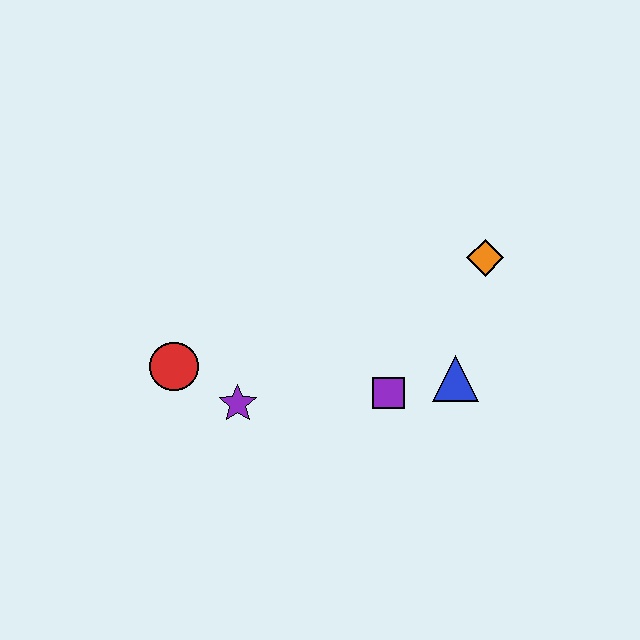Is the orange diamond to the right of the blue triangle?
Yes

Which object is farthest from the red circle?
The orange diamond is farthest from the red circle.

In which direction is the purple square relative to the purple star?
The purple square is to the right of the purple star.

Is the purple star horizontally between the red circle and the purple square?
Yes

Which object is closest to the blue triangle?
The purple square is closest to the blue triangle.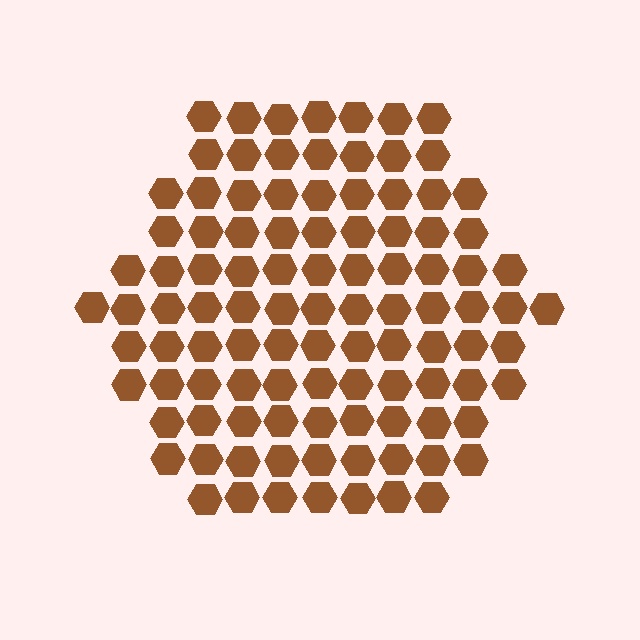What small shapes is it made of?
It is made of small hexagons.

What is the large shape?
The large shape is a hexagon.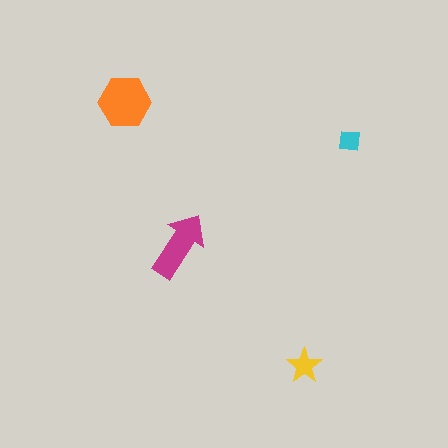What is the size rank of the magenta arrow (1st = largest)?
2nd.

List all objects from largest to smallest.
The orange hexagon, the magenta arrow, the yellow star, the cyan square.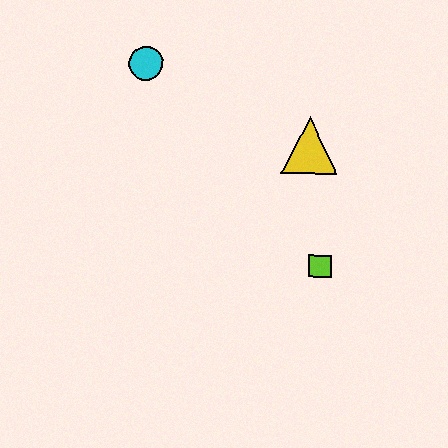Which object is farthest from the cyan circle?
The lime square is farthest from the cyan circle.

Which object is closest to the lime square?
The yellow triangle is closest to the lime square.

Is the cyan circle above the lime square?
Yes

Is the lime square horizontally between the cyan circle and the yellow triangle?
No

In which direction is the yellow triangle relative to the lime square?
The yellow triangle is above the lime square.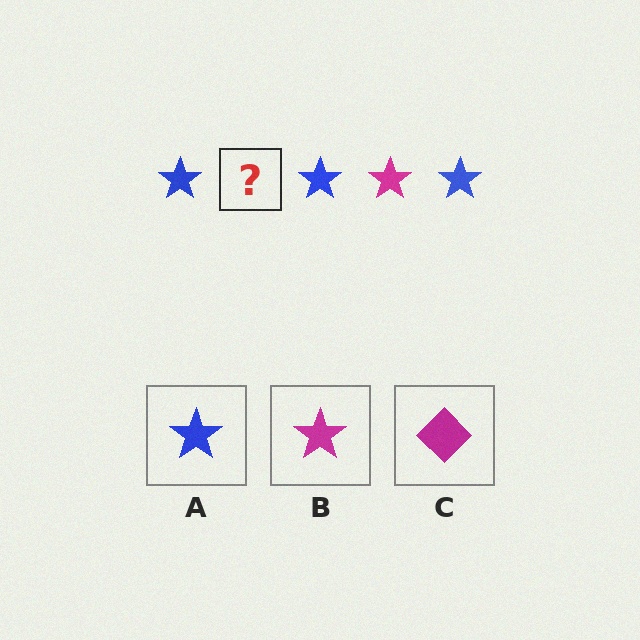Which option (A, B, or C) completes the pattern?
B.